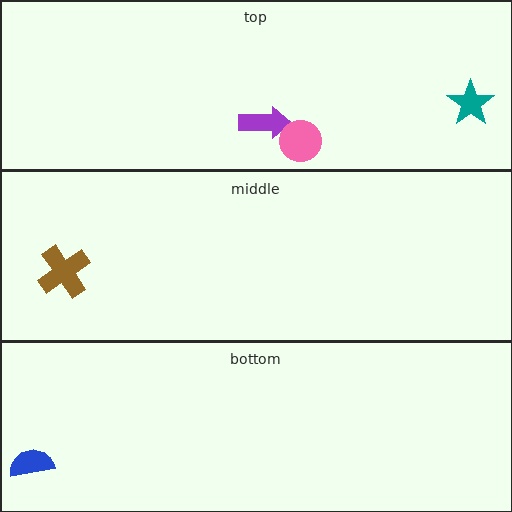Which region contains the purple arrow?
The top region.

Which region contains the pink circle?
The top region.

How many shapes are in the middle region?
1.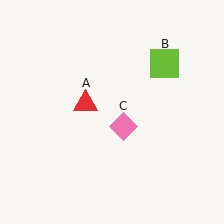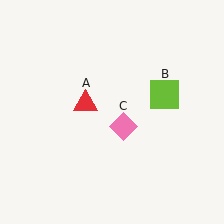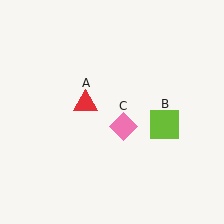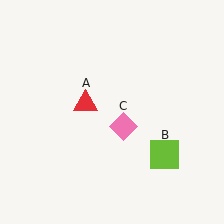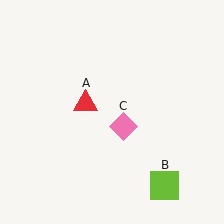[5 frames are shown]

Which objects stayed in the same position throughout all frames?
Red triangle (object A) and pink diamond (object C) remained stationary.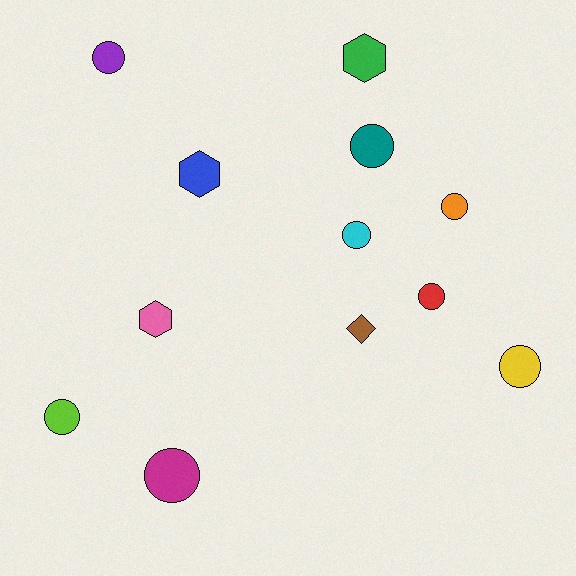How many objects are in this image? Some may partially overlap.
There are 12 objects.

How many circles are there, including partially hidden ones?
There are 8 circles.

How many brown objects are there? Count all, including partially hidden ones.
There is 1 brown object.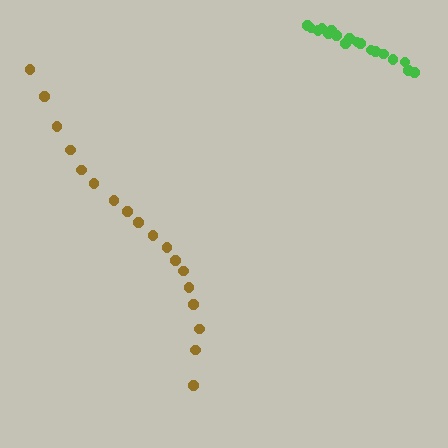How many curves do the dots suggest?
There are 2 distinct paths.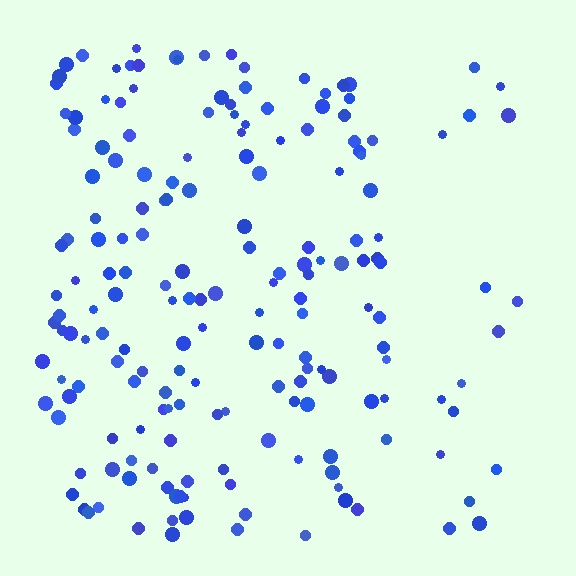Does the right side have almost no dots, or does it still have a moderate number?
Still a moderate number, just noticeably fewer than the left.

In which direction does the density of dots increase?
From right to left, with the left side densest.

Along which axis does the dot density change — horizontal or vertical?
Horizontal.